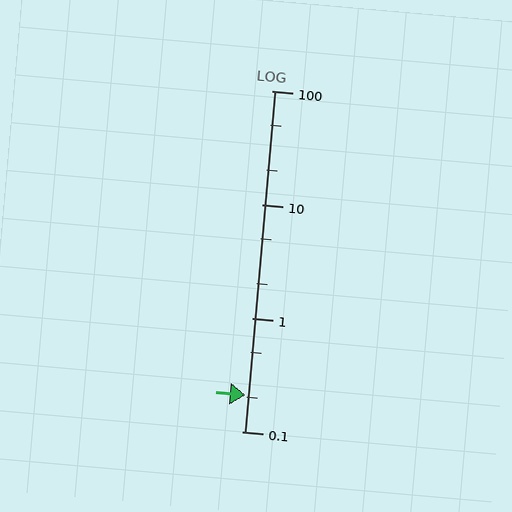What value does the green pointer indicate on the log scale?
The pointer indicates approximately 0.21.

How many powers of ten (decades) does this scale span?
The scale spans 3 decades, from 0.1 to 100.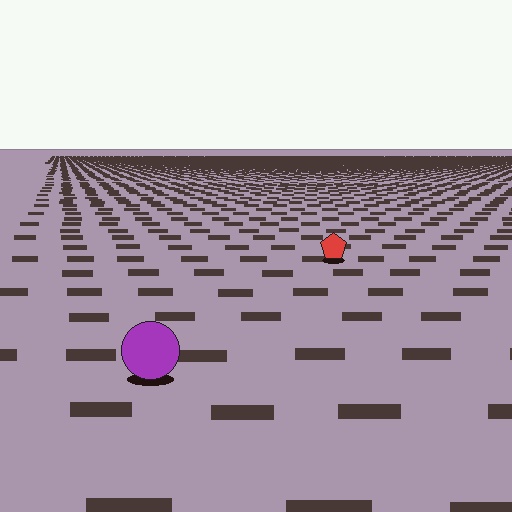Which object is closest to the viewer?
The purple circle is closest. The texture marks near it are larger and more spread out.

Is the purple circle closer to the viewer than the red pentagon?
Yes. The purple circle is closer — you can tell from the texture gradient: the ground texture is coarser near it.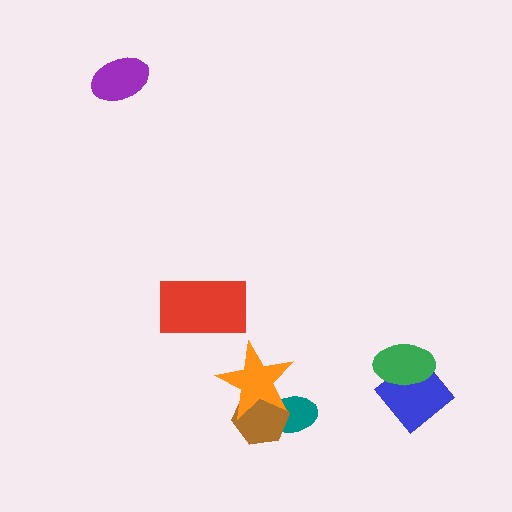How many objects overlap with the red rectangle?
0 objects overlap with the red rectangle.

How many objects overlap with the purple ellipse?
0 objects overlap with the purple ellipse.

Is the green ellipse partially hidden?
No, no other shape covers it.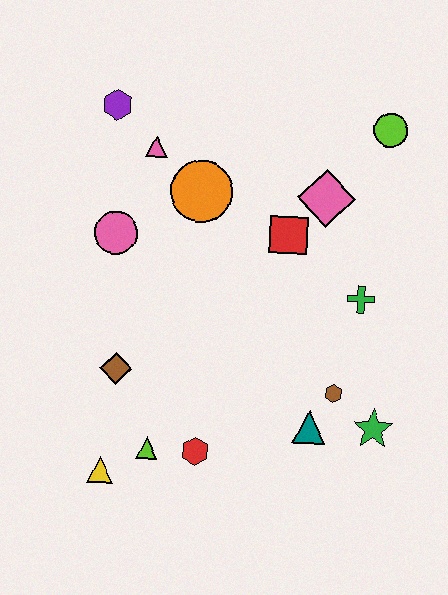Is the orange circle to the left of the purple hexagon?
No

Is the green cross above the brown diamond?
Yes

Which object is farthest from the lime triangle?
The lime circle is farthest from the lime triangle.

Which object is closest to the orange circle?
The pink triangle is closest to the orange circle.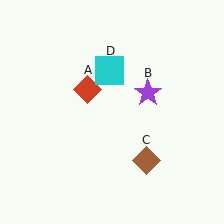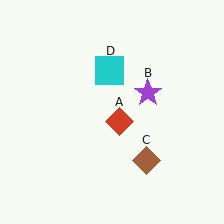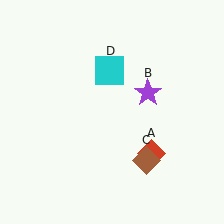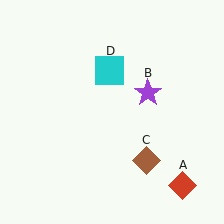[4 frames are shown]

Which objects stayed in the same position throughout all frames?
Purple star (object B) and brown diamond (object C) and cyan square (object D) remained stationary.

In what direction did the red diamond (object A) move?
The red diamond (object A) moved down and to the right.